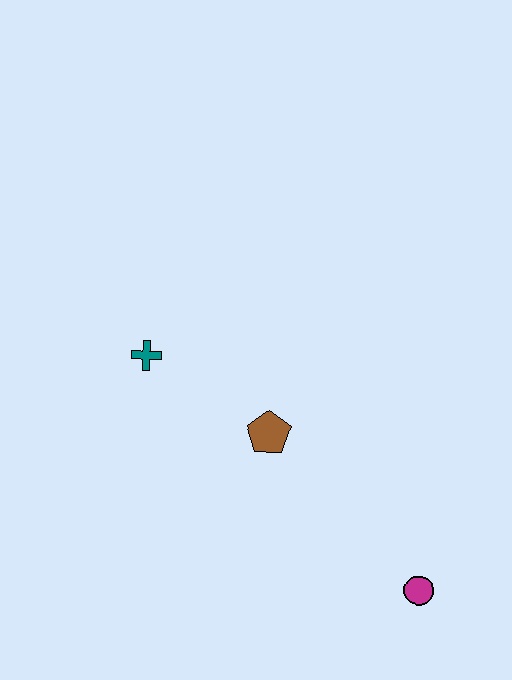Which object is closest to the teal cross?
The brown pentagon is closest to the teal cross.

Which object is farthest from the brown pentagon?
The magenta circle is farthest from the brown pentagon.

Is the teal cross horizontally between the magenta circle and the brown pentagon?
No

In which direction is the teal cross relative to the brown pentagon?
The teal cross is to the left of the brown pentagon.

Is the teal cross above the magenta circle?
Yes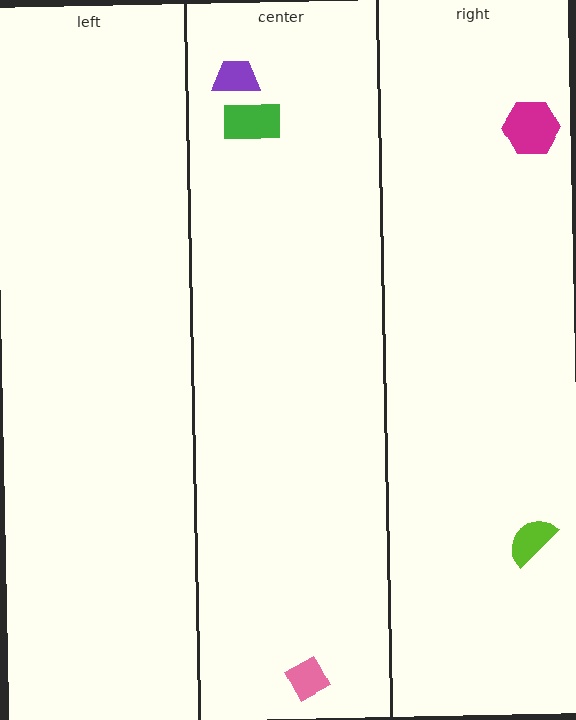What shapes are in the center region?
The purple trapezoid, the pink diamond, the green rectangle.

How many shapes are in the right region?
2.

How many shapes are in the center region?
3.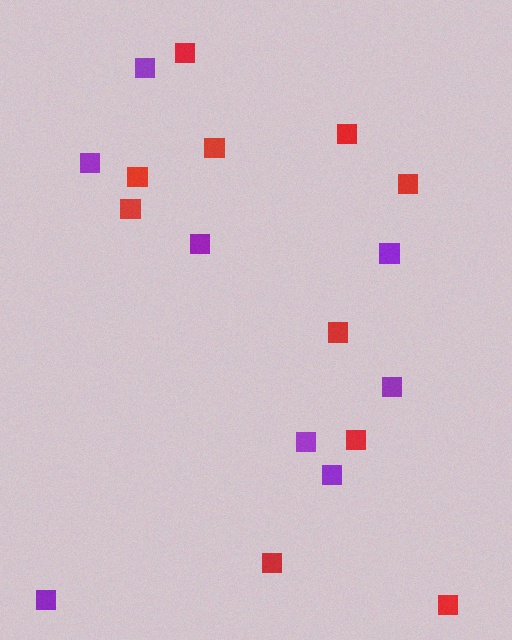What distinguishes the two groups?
There are 2 groups: one group of red squares (10) and one group of purple squares (8).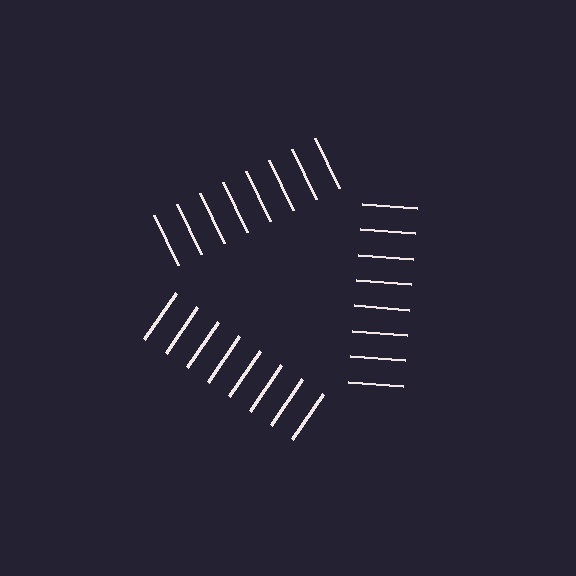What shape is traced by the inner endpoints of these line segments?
An illusory triangle — the line segments terminate on its edges but no continuous stroke is drawn.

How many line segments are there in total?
24 — 8 along each of the 3 edges.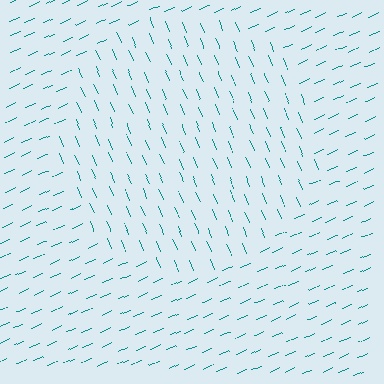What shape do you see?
I see a circle.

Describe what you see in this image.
The image is filled with small teal line segments. A circle region in the image has lines oriented differently from the surrounding lines, creating a visible texture boundary.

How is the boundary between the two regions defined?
The boundary is defined purely by a change in line orientation (approximately 89 degrees difference). All lines are the same color and thickness.